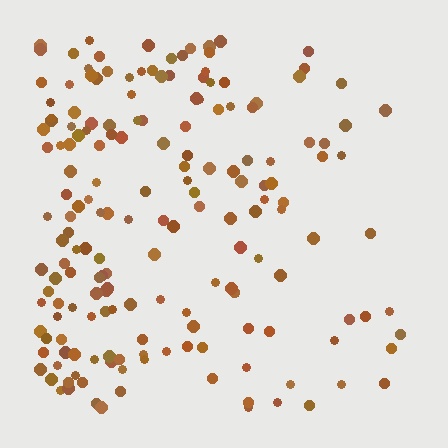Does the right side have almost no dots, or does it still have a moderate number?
Still a moderate number, just noticeably fewer than the left.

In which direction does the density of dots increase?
From right to left, with the left side densest.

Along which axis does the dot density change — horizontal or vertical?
Horizontal.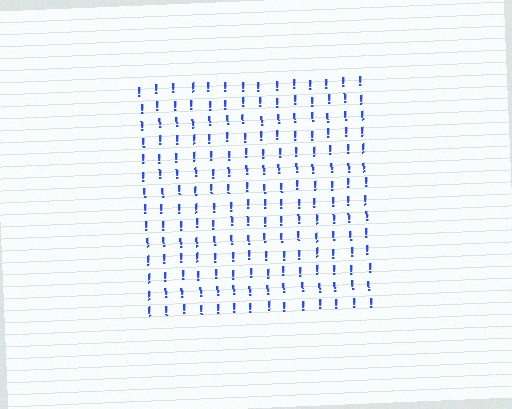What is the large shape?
The large shape is a square.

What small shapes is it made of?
It is made of small exclamation marks.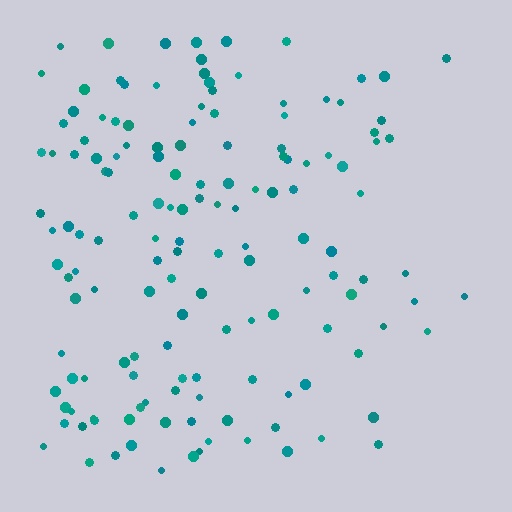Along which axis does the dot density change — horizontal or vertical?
Horizontal.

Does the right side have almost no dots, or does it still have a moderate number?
Still a moderate number, just noticeably fewer than the left.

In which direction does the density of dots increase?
From right to left, with the left side densest.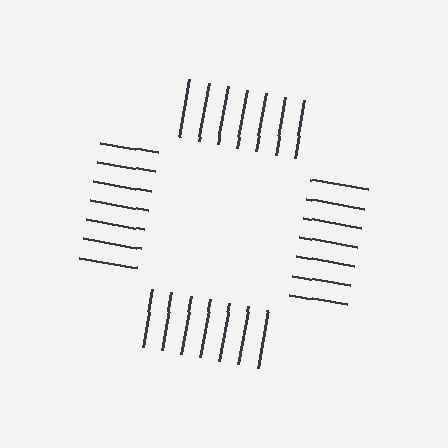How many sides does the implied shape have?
4 sides — the line-ends trace a square.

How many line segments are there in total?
28 — 7 along each of the 4 edges.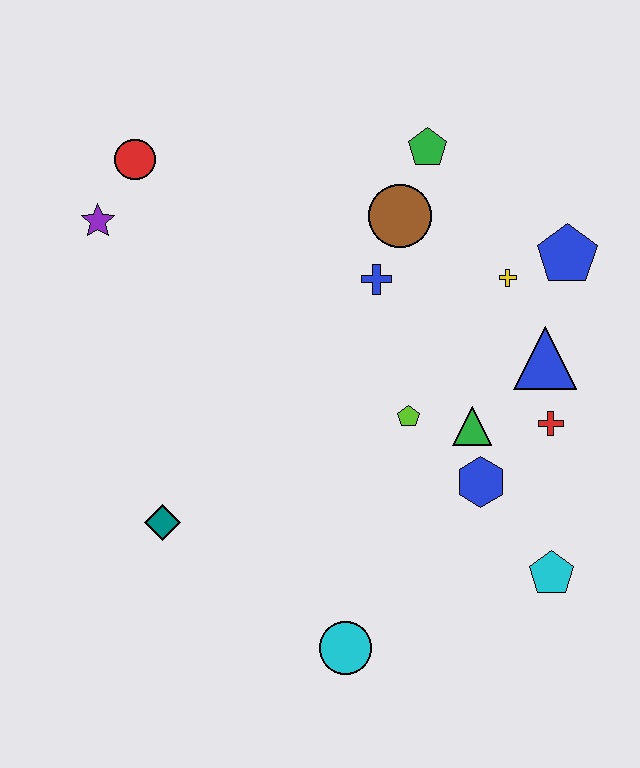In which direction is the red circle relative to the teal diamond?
The red circle is above the teal diamond.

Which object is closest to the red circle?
The purple star is closest to the red circle.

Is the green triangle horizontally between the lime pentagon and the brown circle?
No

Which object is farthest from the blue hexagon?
The red circle is farthest from the blue hexagon.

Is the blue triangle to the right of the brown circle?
Yes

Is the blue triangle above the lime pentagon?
Yes